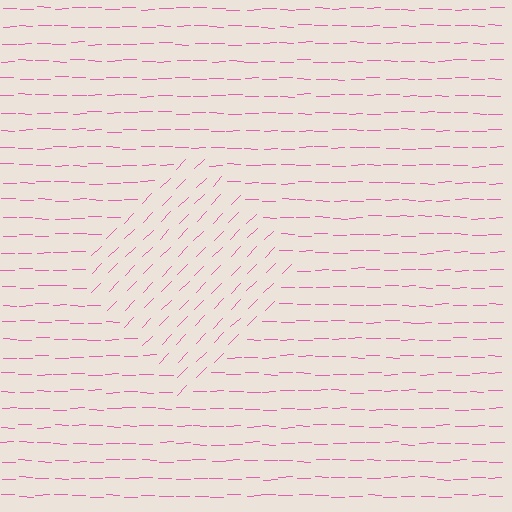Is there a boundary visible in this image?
Yes, there is a texture boundary formed by a change in line orientation.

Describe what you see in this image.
The image is filled with small pink line segments. A diamond region in the image has lines oriented differently from the surrounding lines, creating a visible texture boundary.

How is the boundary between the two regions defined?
The boundary is defined purely by a change in line orientation (approximately 45 degrees difference). All lines are the same color and thickness.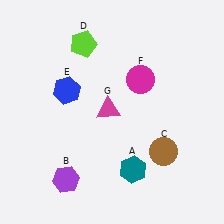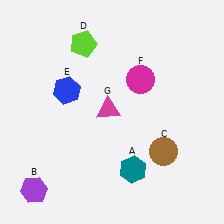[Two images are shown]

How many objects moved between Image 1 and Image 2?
1 object moved between the two images.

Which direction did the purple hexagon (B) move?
The purple hexagon (B) moved left.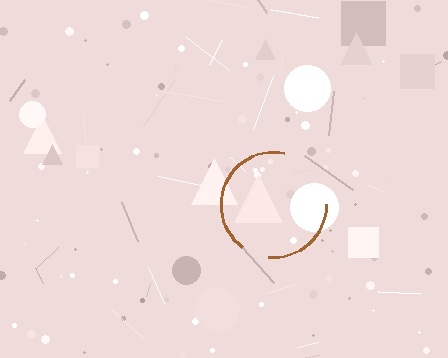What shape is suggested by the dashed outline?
The dashed outline suggests a circle.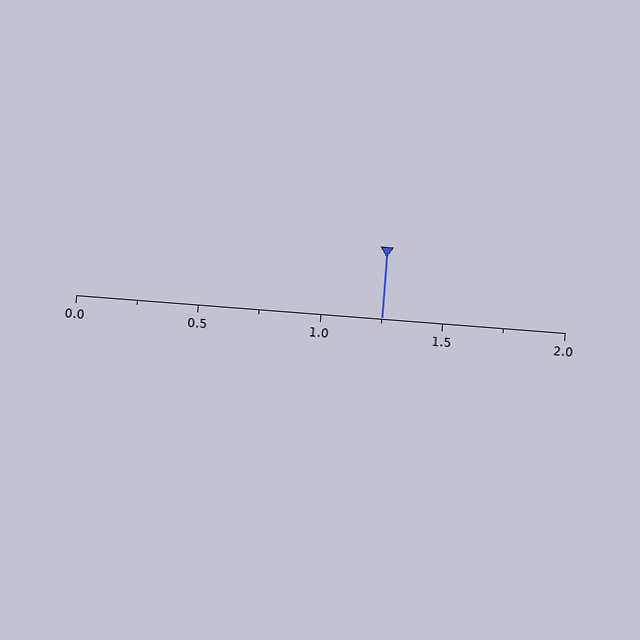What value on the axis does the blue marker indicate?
The marker indicates approximately 1.25.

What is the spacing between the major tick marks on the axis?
The major ticks are spaced 0.5 apart.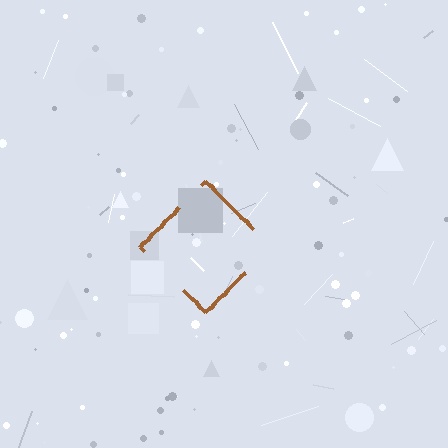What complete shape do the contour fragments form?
The contour fragments form a diamond.